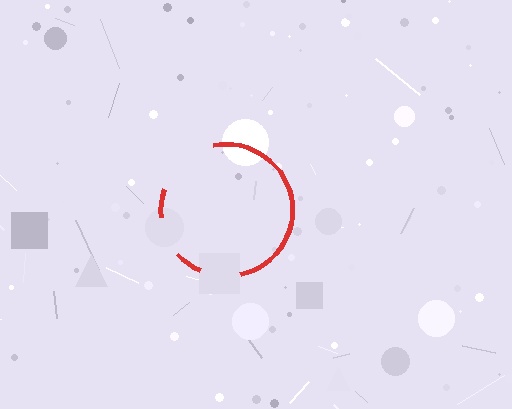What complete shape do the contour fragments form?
The contour fragments form a circle.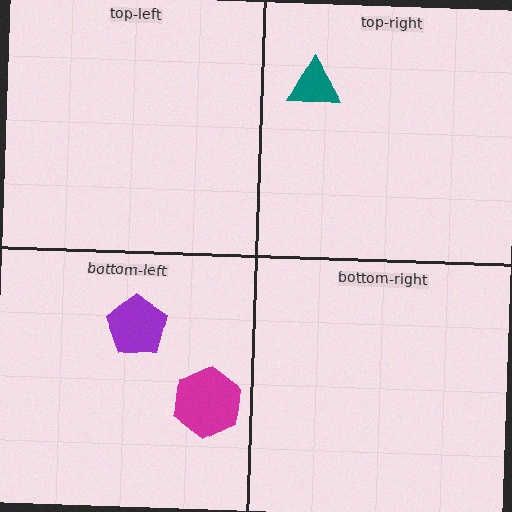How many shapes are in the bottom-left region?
2.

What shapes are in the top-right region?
The teal triangle.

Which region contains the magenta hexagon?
The bottom-left region.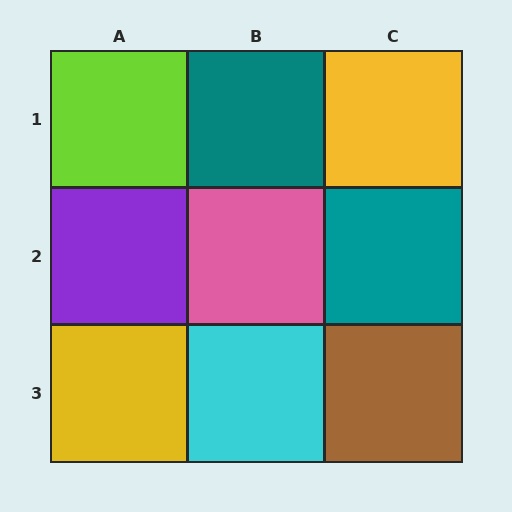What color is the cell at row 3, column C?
Brown.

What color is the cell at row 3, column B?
Cyan.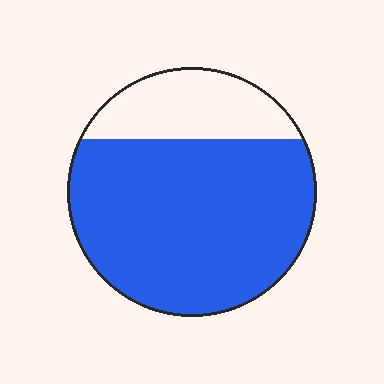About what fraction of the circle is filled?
About three quarters (3/4).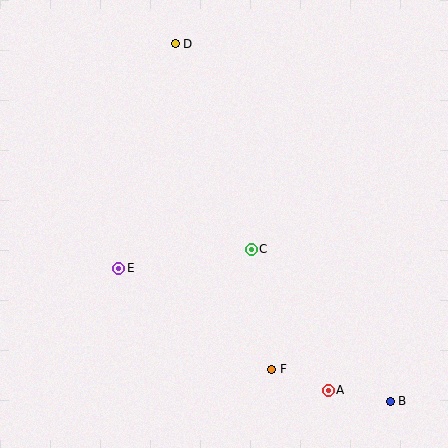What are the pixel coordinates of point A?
Point A is at (328, 390).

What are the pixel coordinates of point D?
Point D is at (175, 44).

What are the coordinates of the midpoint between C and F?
The midpoint between C and F is at (262, 309).